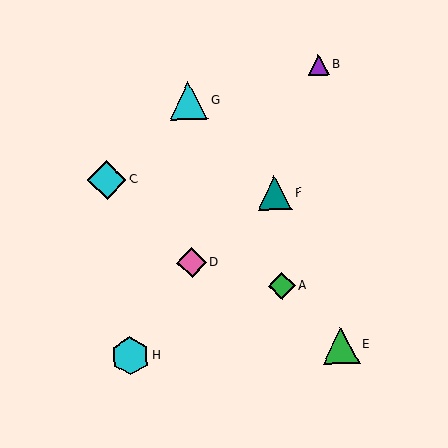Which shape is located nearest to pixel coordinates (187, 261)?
The pink diamond (labeled D) at (192, 263) is nearest to that location.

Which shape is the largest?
The cyan diamond (labeled C) is the largest.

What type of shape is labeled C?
Shape C is a cyan diamond.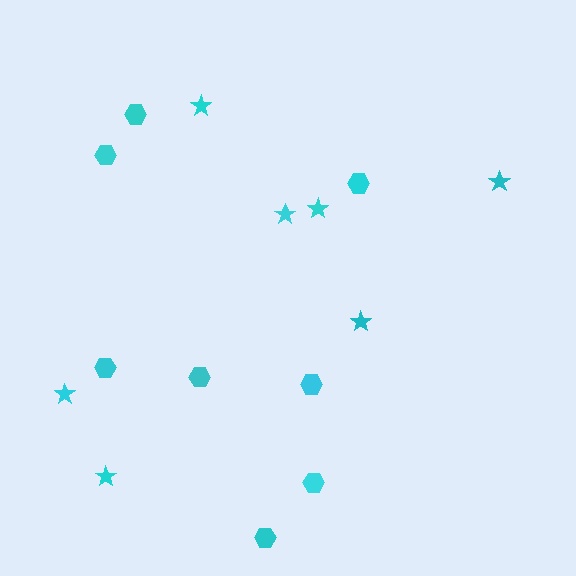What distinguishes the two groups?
There are 2 groups: one group of stars (7) and one group of hexagons (8).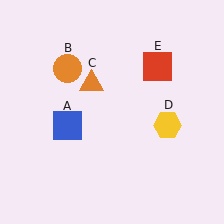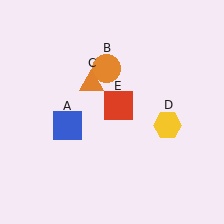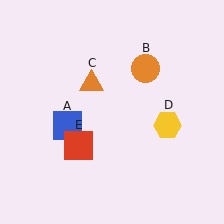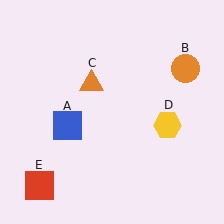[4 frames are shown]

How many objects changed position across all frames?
2 objects changed position: orange circle (object B), red square (object E).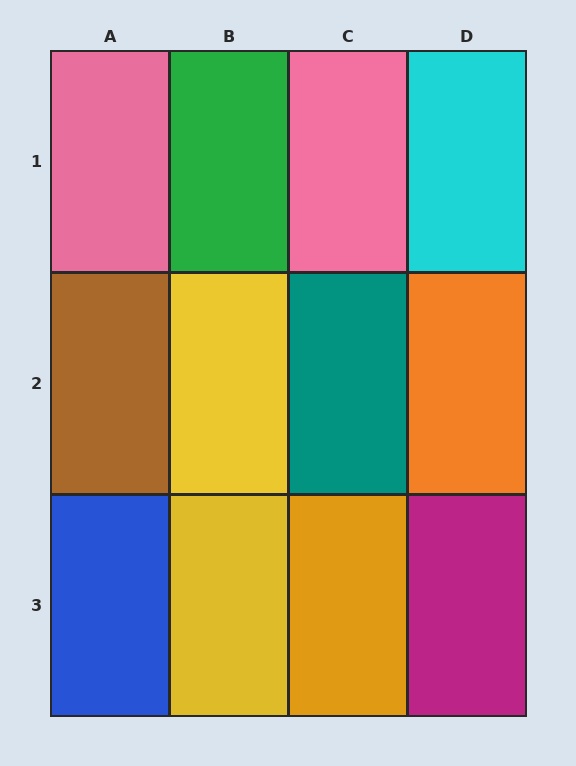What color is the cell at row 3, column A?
Blue.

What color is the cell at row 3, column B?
Yellow.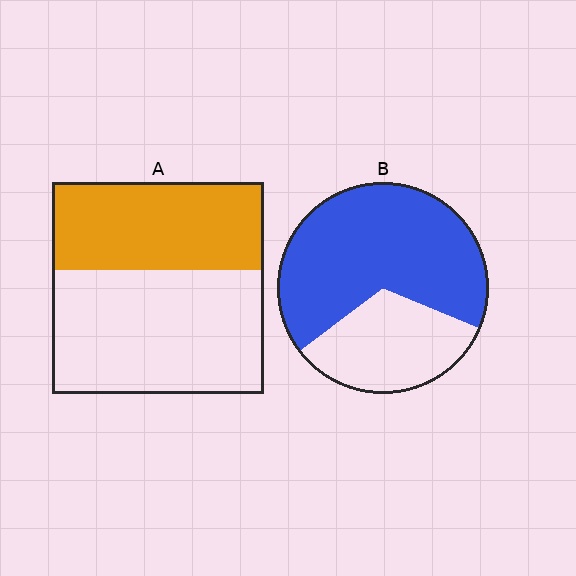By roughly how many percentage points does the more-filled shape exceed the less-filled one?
By roughly 25 percentage points (B over A).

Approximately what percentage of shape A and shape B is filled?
A is approximately 40% and B is approximately 65%.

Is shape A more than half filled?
No.